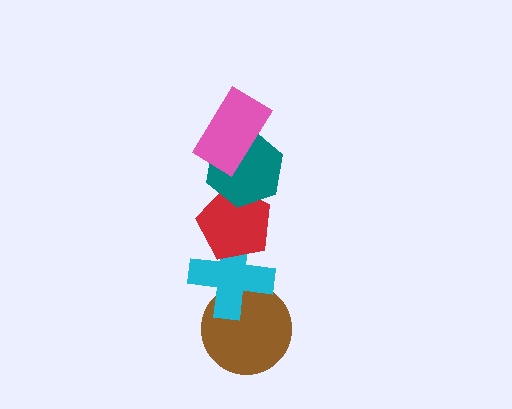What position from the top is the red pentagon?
The red pentagon is 3rd from the top.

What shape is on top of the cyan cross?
The red pentagon is on top of the cyan cross.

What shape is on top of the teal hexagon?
The pink rectangle is on top of the teal hexagon.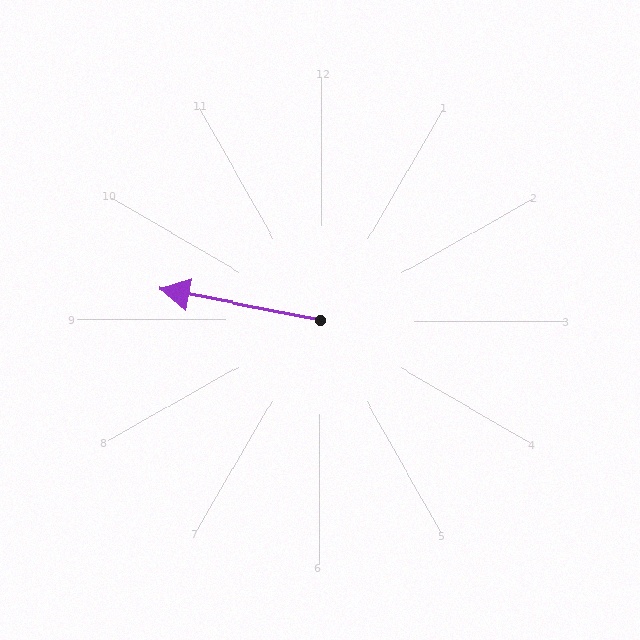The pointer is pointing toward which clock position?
Roughly 9 o'clock.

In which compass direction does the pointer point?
West.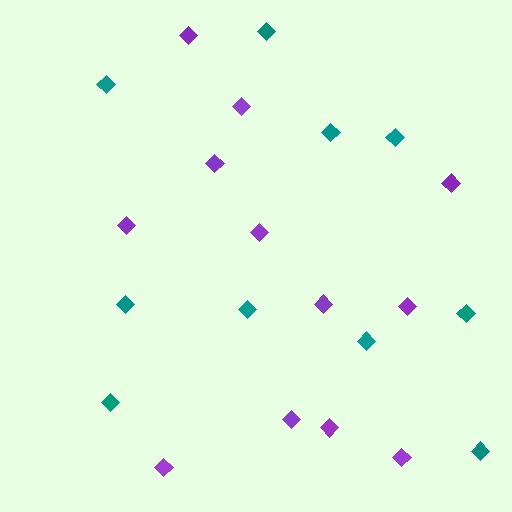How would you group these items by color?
There are 2 groups: one group of purple diamonds (12) and one group of teal diamonds (10).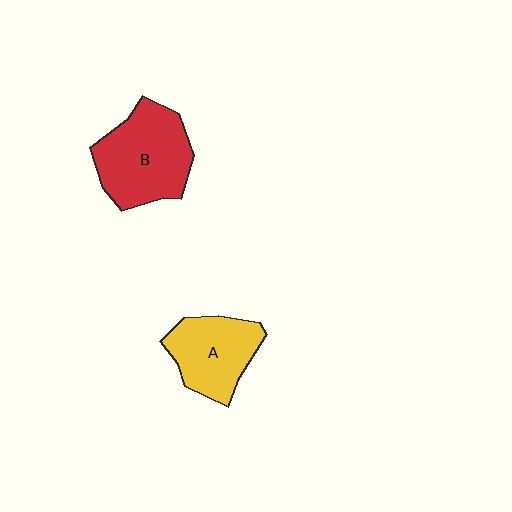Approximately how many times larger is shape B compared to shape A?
Approximately 1.3 times.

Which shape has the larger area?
Shape B (red).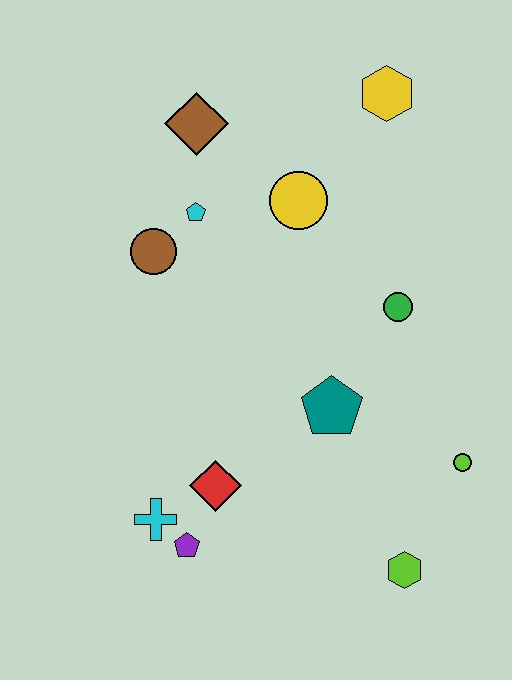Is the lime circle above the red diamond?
Yes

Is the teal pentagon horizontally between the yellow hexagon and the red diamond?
Yes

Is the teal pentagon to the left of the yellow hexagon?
Yes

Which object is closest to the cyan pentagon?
The brown circle is closest to the cyan pentagon.